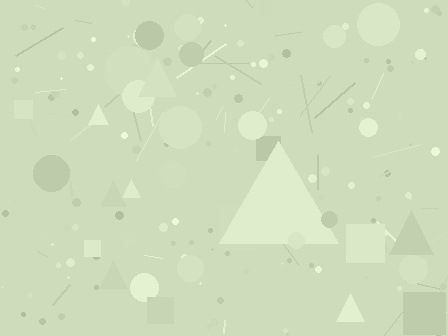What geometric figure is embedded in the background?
A triangle is embedded in the background.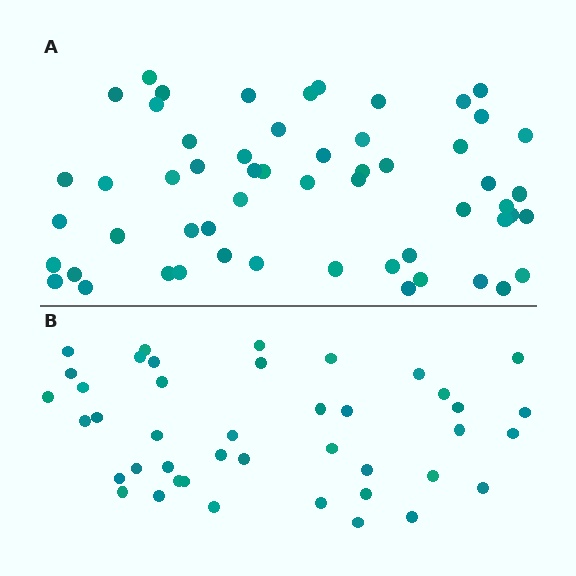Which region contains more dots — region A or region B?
Region A (the top region) has more dots.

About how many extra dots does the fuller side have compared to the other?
Region A has approximately 15 more dots than region B.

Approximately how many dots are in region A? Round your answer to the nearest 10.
About 60 dots. (The exact count is 56, which rounds to 60.)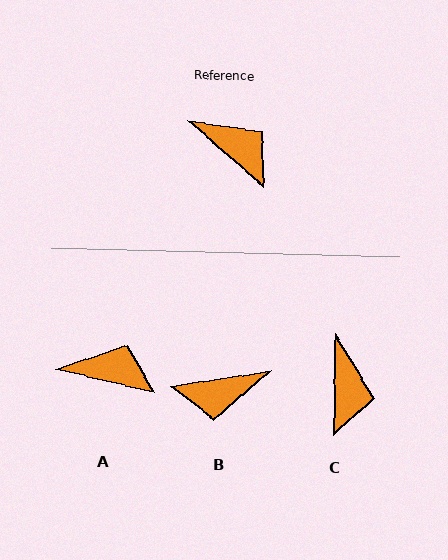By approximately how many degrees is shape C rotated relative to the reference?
Approximately 50 degrees clockwise.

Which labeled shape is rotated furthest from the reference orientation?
B, about 131 degrees away.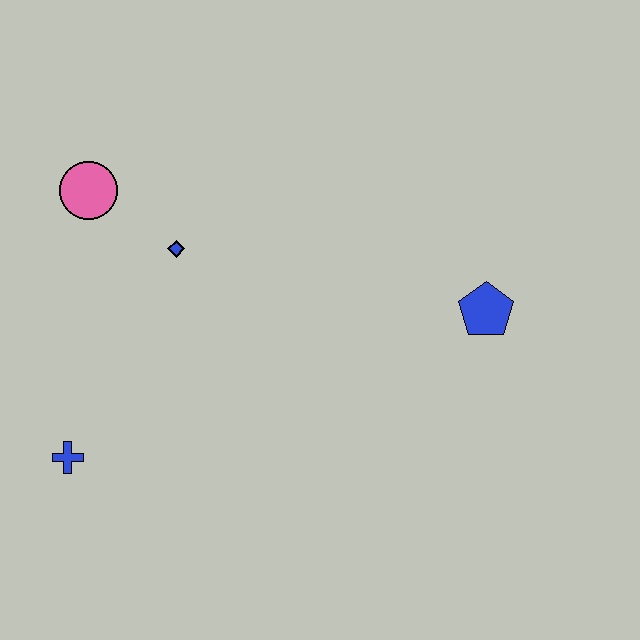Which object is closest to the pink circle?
The blue diamond is closest to the pink circle.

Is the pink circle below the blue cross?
No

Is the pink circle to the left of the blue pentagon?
Yes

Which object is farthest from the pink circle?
The blue pentagon is farthest from the pink circle.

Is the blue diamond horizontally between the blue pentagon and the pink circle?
Yes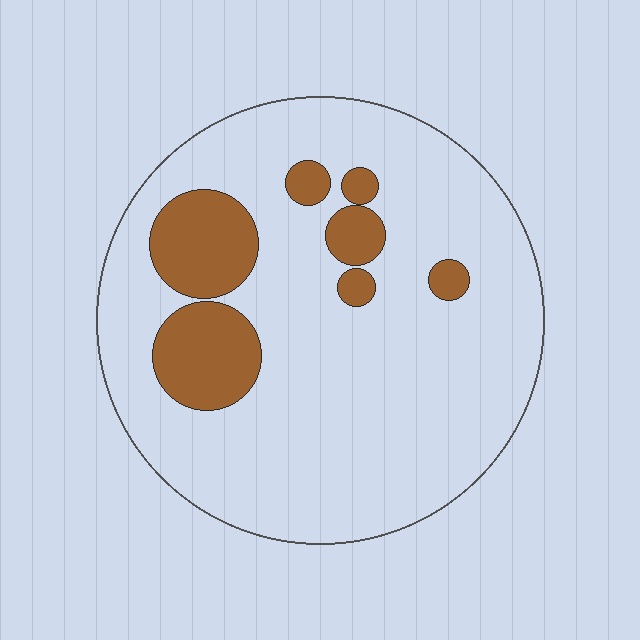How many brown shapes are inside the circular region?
7.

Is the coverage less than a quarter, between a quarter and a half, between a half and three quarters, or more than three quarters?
Less than a quarter.